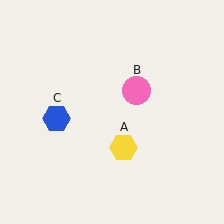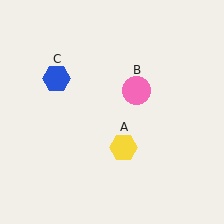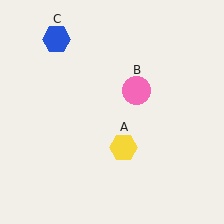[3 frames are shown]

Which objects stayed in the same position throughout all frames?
Yellow hexagon (object A) and pink circle (object B) remained stationary.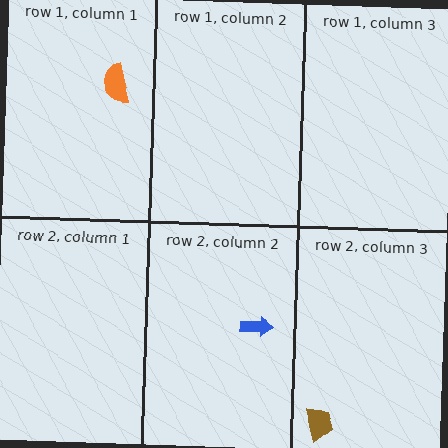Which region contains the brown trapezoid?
The row 2, column 3 region.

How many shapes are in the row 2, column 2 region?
1.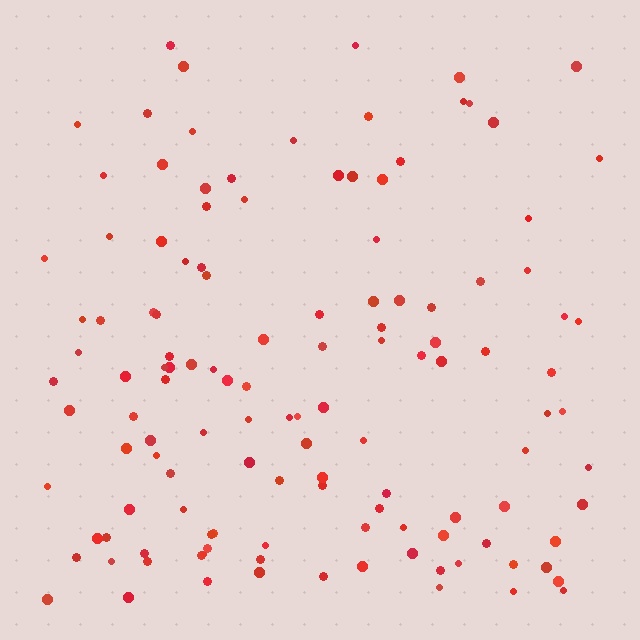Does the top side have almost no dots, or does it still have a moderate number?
Still a moderate number, just noticeably fewer than the bottom.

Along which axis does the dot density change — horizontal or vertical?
Vertical.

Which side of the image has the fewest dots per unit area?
The top.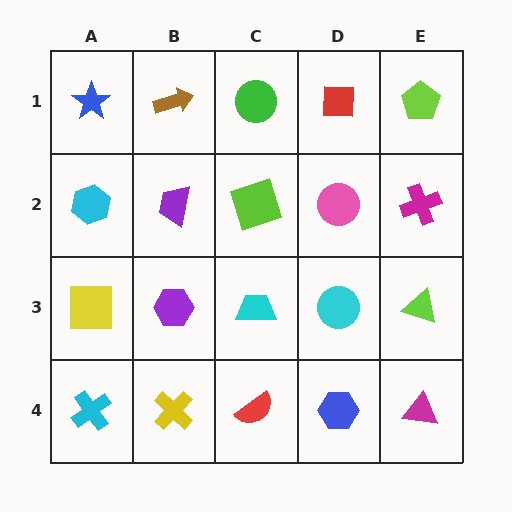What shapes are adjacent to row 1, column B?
A purple trapezoid (row 2, column B), a blue star (row 1, column A), a green circle (row 1, column C).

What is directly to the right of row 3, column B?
A cyan trapezoid.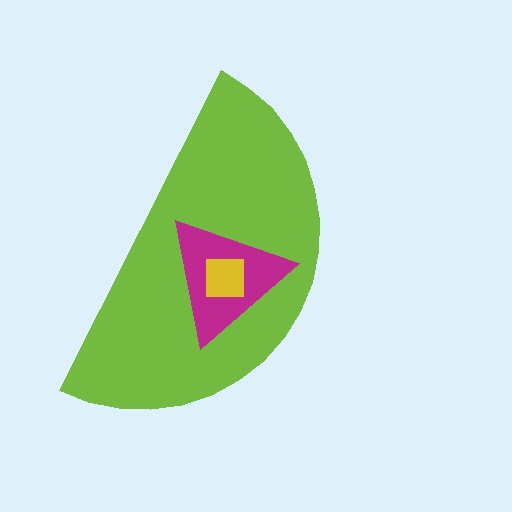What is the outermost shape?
The lime semicircle.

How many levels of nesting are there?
3.